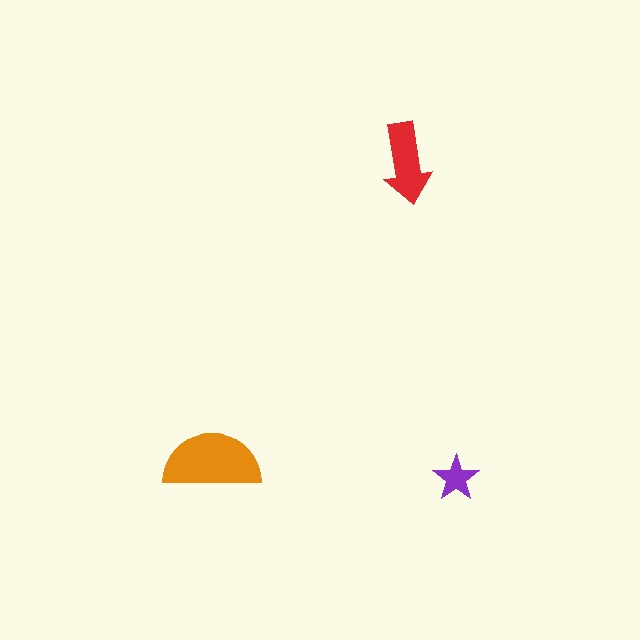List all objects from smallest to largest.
The purple star, the red arrow, the orange semicircle.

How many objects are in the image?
There are 3 objects in the image.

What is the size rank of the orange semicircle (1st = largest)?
1st.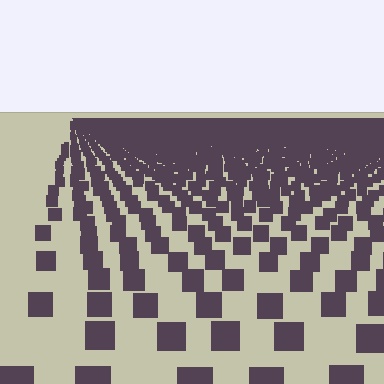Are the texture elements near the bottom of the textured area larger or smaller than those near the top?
Larger. Near the bottom, elements are closer to the viewer and appear at a bigger on-screen size.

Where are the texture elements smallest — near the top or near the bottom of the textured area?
Near the top.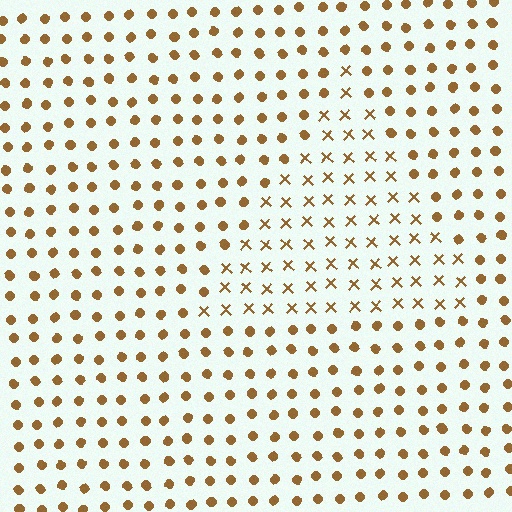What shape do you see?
I see a triangle.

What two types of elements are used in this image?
The image uses X marks inside the triangle region and circles outside it.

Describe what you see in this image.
The image is filled with small brown elements arranged in a uniform grid. A triangle-shaped region contains X marks, while the surrounding area contains circles. The boundary is defined purely by the change in element shape.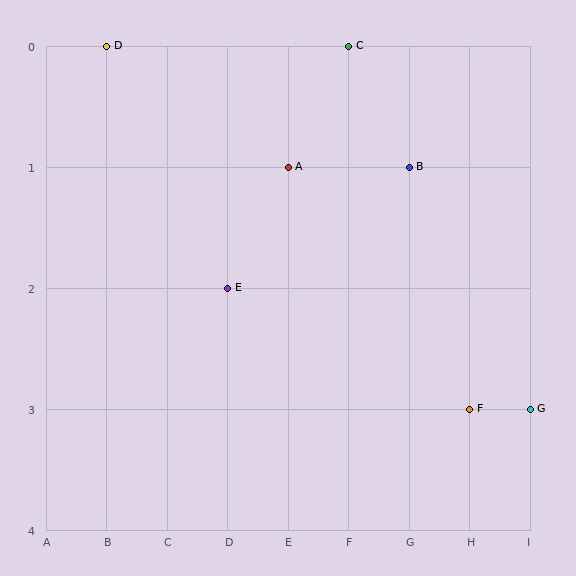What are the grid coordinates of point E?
Point E is at grid coordinates (D, 2).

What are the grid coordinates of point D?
Point D is at grid coordinates (B, 0).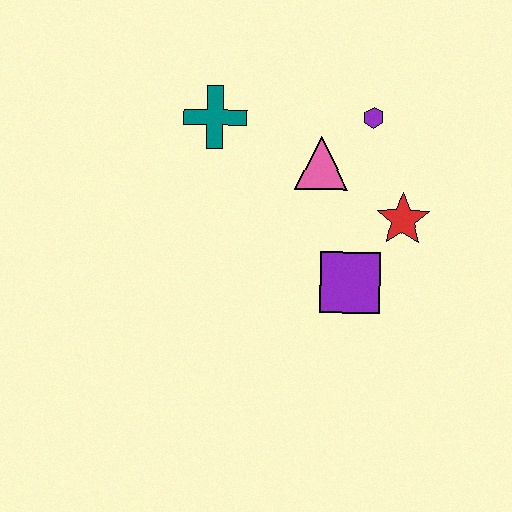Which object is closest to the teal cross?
The pink triangle is closest to the teal cross.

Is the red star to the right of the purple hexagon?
Yes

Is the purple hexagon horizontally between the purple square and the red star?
Yes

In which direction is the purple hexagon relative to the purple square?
The purple hexagon is above the purple square.